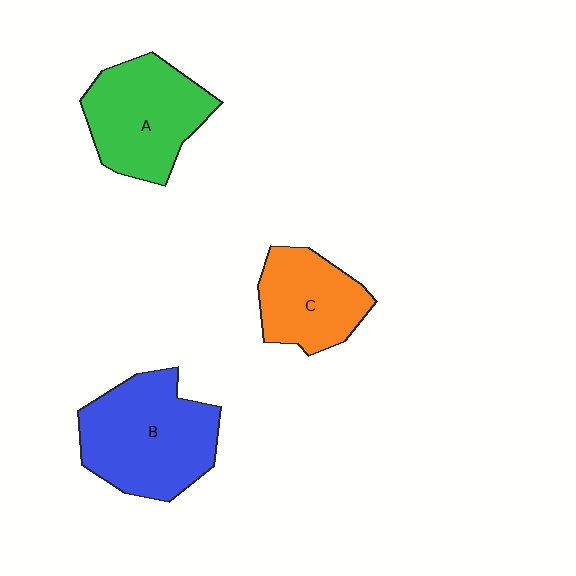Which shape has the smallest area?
Shape C (orange).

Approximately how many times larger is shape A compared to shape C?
Approximately 1.3 times.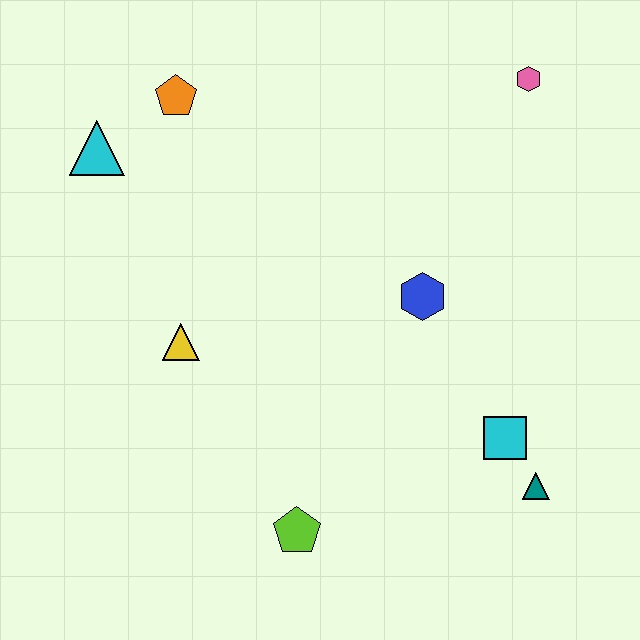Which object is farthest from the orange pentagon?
The teal triangle is farthest from the orange pentagon.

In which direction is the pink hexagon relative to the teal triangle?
The pink hexagon is above the teal triangle.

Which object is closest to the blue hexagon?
The cyan square is closest to the blue hexagon.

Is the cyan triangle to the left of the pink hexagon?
Yes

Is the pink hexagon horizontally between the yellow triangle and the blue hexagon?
No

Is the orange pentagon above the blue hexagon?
Yes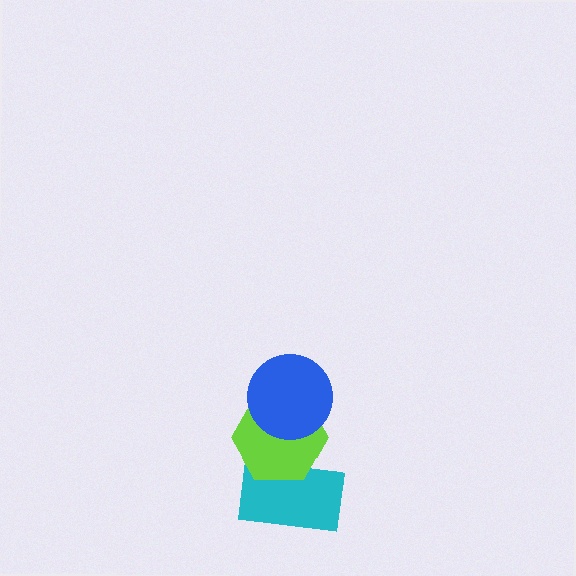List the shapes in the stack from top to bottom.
From top to bottom: the blue circle, the lime hexagon, the cyan rectangle.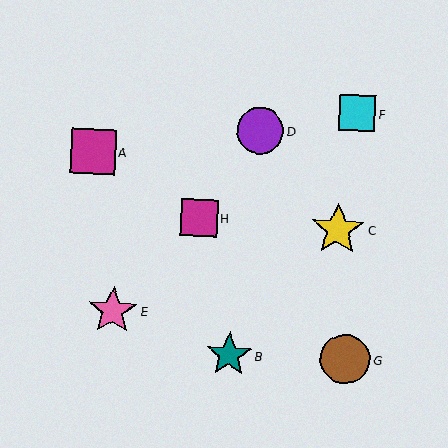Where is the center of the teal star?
The center of the teal star is at (229, 355).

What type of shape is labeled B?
Shape B is a teal star.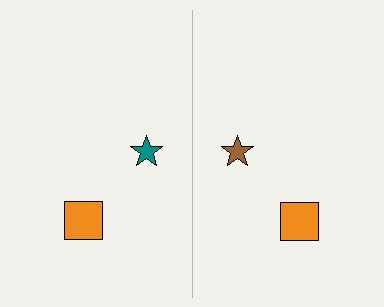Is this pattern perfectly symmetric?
No, the pattern is not perfectly symmetric. The brown star on the right side breaks the symmetry — its mirror counterpart is teal.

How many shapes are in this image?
There are 4 shapes in this image.